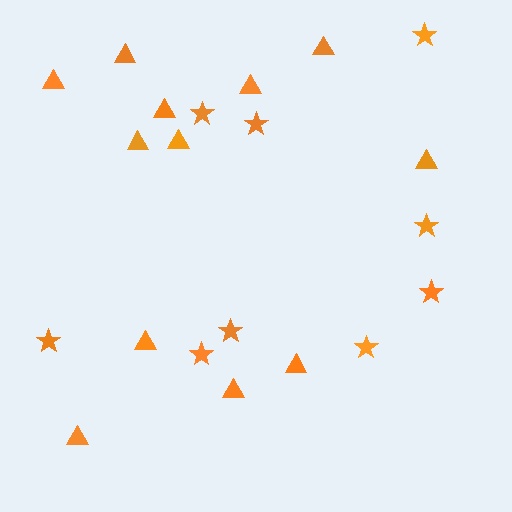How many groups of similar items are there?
There are 2 groups: one group of triangles (12) and one group of stars (9).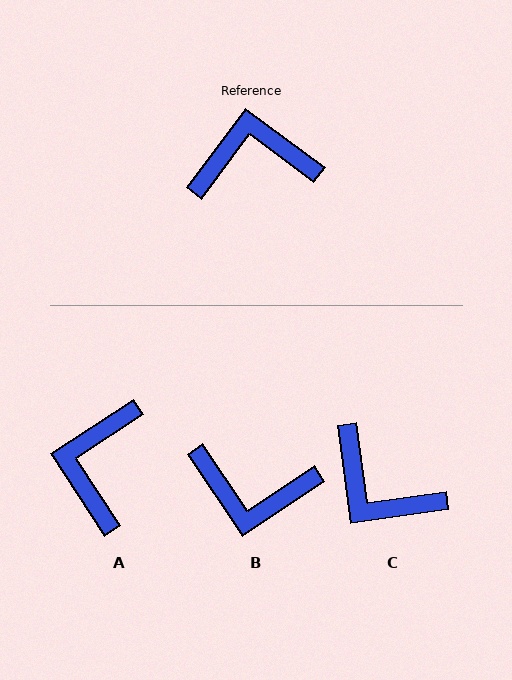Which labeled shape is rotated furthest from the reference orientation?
B, about 160 degrees away.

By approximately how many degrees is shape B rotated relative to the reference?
Approximately 160 degrees counter-clockwise.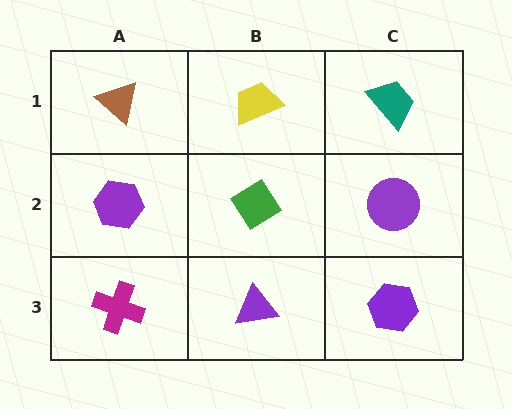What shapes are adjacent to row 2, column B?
A yellow trapezoid (row 1, column B), a purple triangle (row 3, column B), a purple hexagon (row 2, column A), a purple circle (row 2, column C).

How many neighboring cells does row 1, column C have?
2.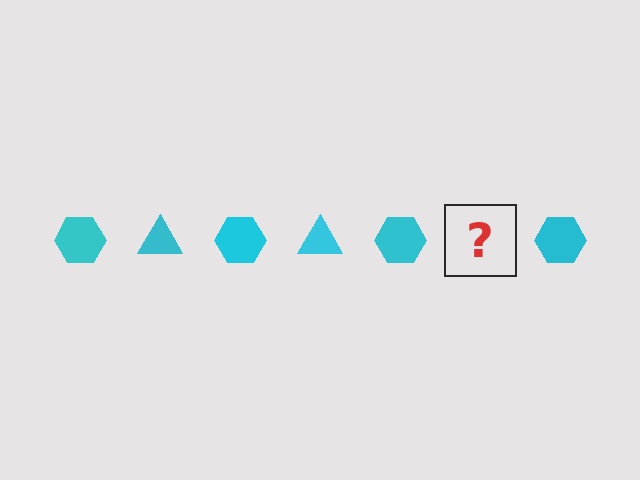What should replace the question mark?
The question mark should be replaced with a cyan triangle.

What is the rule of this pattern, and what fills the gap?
The rule is that the pattern cycles through hexagon, triangle shapes in cyan. The gap should be filled with a cyan triangle.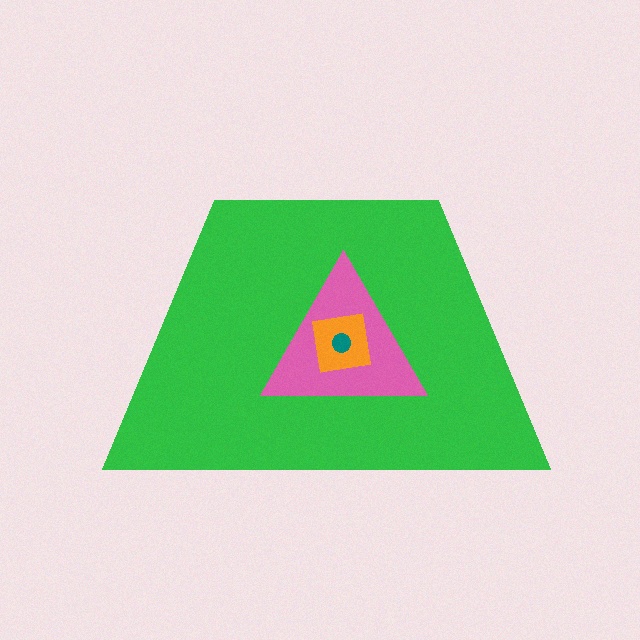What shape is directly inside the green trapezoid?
The pink triangle.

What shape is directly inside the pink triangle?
The orange square.